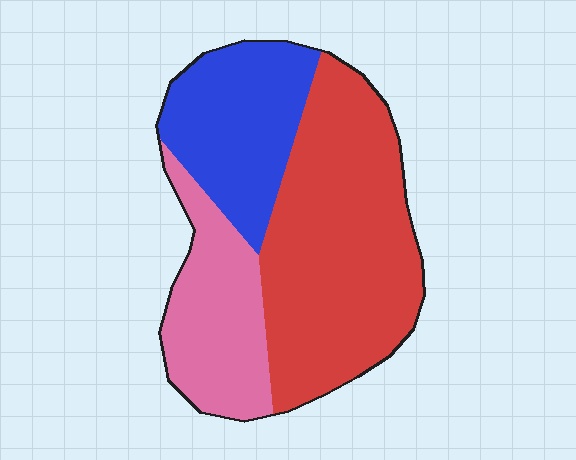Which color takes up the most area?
Red, at roughly 50%.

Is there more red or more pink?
Red.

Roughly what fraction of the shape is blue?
Blue covers 26% of the shape.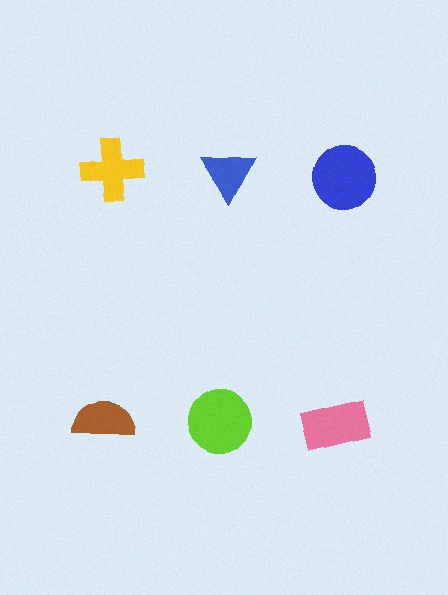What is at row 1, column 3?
A blue circle.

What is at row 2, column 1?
A brown semicircle.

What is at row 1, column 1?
A yellow cross.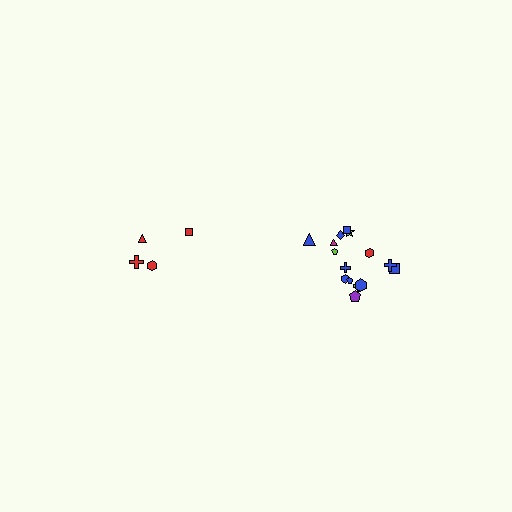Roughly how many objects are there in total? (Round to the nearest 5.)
Roughly 20 objects in total.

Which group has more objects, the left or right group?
The right group.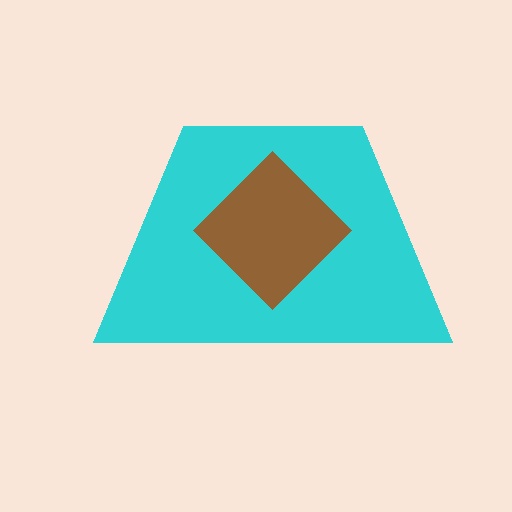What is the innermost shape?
The brown diamond.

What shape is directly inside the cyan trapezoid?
The brown diamond.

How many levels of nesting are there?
2.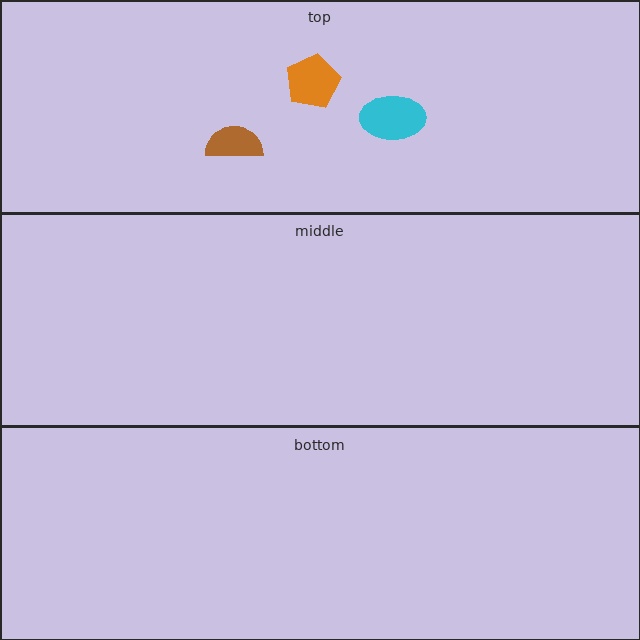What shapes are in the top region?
The brown semicircle, the orange pentagon, the cyan ellipse.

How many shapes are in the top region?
3.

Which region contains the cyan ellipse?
The top region.